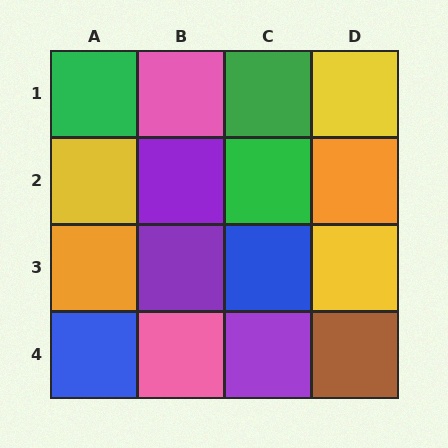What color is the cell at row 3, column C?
Blue.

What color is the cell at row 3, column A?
Orange.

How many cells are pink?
2 cells are pink.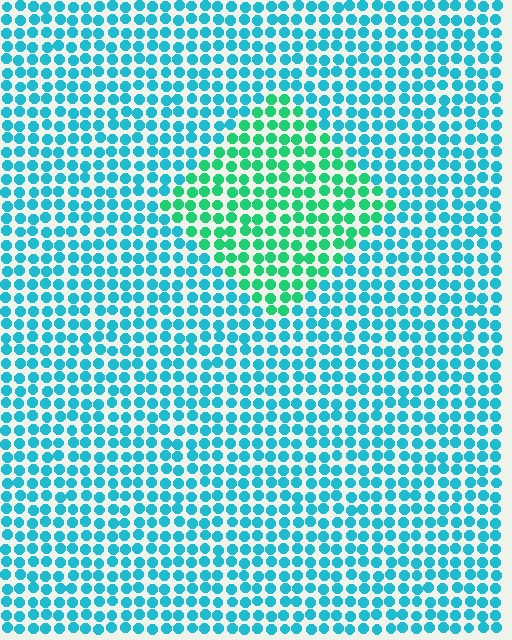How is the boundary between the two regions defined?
The boundary is defined purely by a slight shift in hue (about 38 degrees). Spacing, size, and orientation are identical on both sides.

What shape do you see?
I see a diamond.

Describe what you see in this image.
The image is filled with small cyan elements in a uniform arrangement. A diamond-shaped region is visible where the elements are tinted to a slightly different hue, forming a subtle color boundary.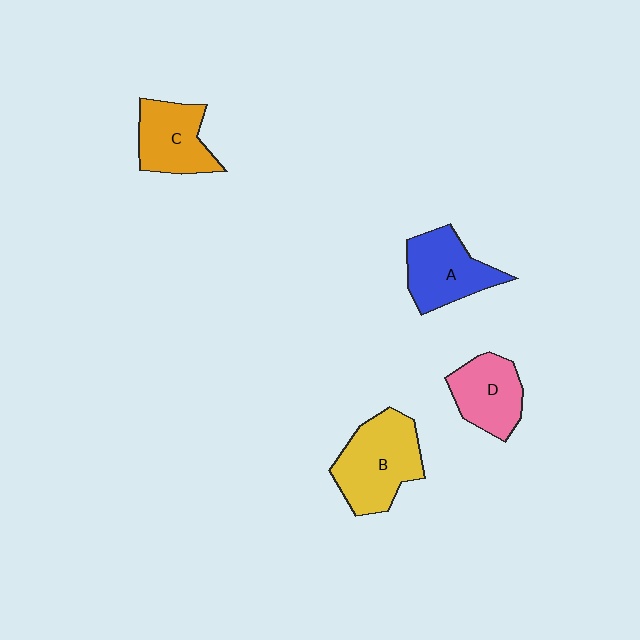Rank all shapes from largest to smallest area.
From largest to smallest: B (yellow), A (blue), C (orange), D (pink).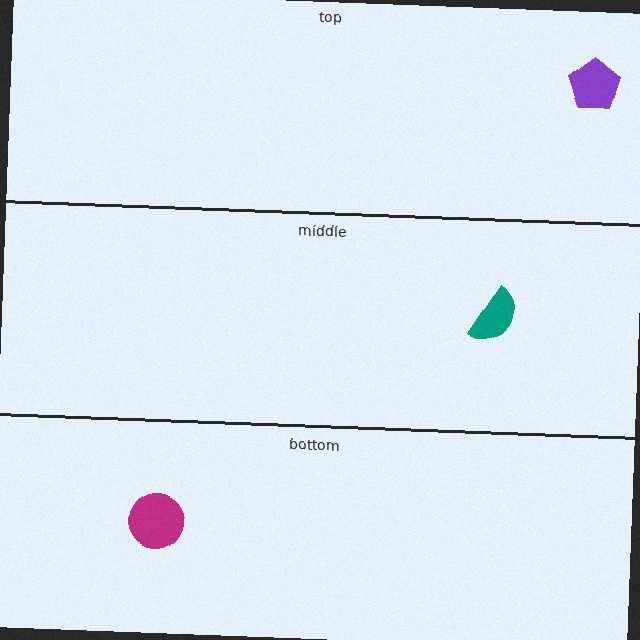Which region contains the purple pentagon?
The top region.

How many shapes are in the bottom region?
1.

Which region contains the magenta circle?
The bottom region.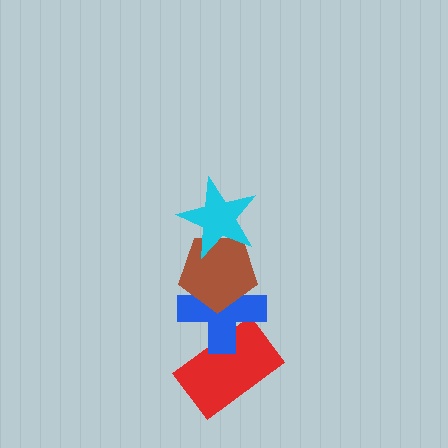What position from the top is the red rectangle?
The red rectangle is 4th from the top.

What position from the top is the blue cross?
The blue cross is 3rd from the top.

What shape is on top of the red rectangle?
The blue cross is on top of the red rectangle.